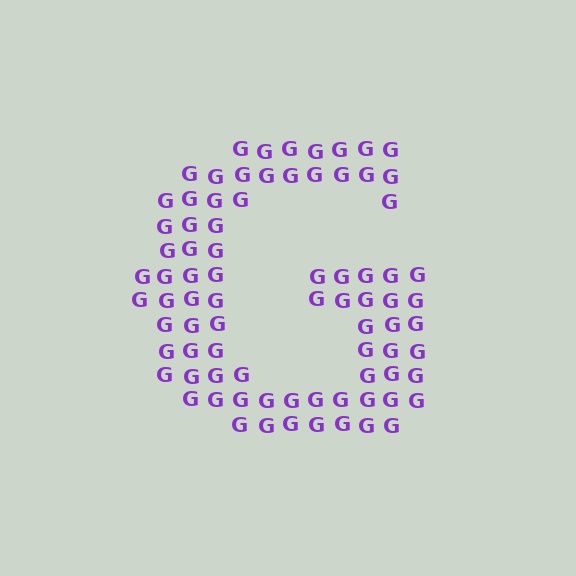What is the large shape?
The large shape is the letter G.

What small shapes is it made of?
It is made of small letter G's.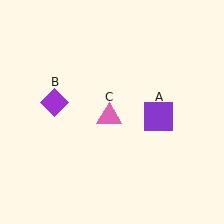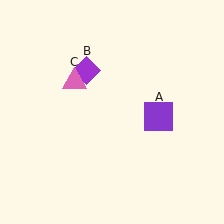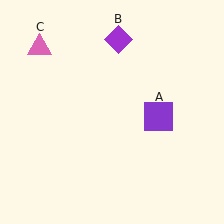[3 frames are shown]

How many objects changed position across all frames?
2 objects changed position: purple diamond (object B), pink triangle (object C).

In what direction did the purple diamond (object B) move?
The purple diamond (object B) moved up and to the right.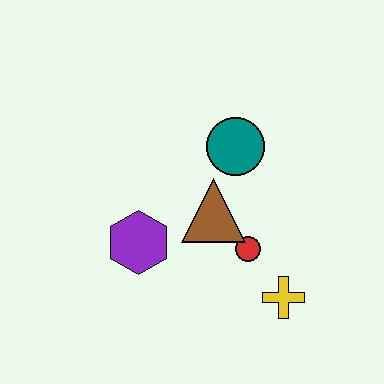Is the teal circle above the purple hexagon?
Yes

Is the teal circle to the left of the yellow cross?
Yes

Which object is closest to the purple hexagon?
The brown triangle is closest to the purple hexagon.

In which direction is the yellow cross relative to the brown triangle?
The yellow cross is below the brown triangle.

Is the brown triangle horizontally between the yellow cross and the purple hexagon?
Yes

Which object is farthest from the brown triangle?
The yellow cross is farthest from the brown triangle.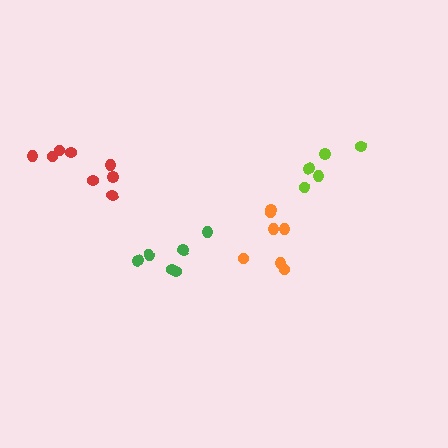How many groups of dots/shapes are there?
There are 4 groups.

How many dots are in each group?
Group 1: 8 dots, Group 2: 6 dots, Group 3: 7 dots, Group 4: 5 dots (26 total).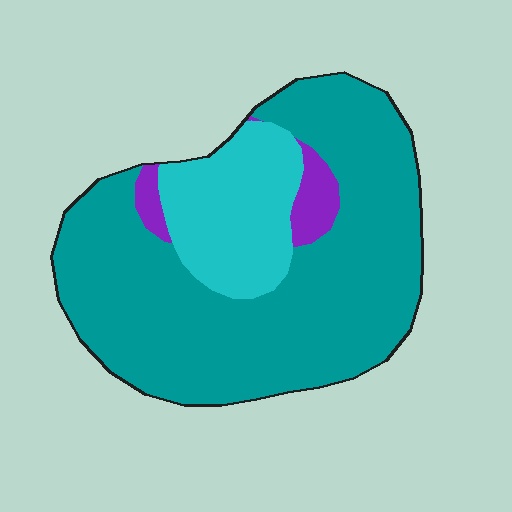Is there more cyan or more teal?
Teal.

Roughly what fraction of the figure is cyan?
Cyan covers around 20% of the figure.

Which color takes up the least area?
Purple, at roughly 5%.